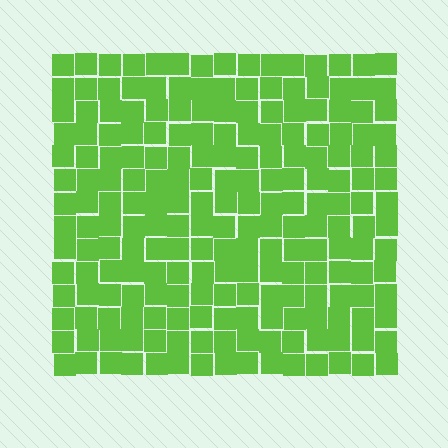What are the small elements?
The small elements are squares.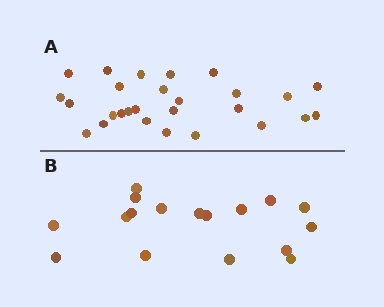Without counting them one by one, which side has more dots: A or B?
Region A (the top region) has more dots.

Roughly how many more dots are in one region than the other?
Region A has roughly 10 or so more dots than region B.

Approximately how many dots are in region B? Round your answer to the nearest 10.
About 20 dots. (The exact count is 17, which rounds to 20.)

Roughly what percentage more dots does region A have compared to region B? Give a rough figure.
About 60% more.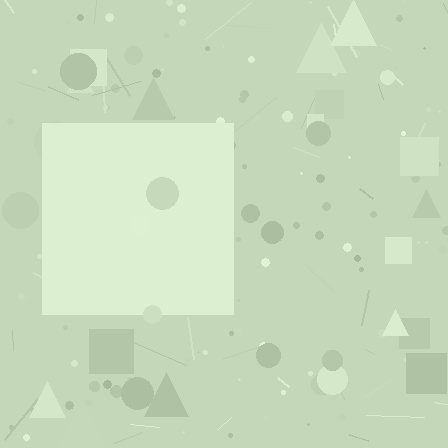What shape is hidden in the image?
A square is hidden in the image.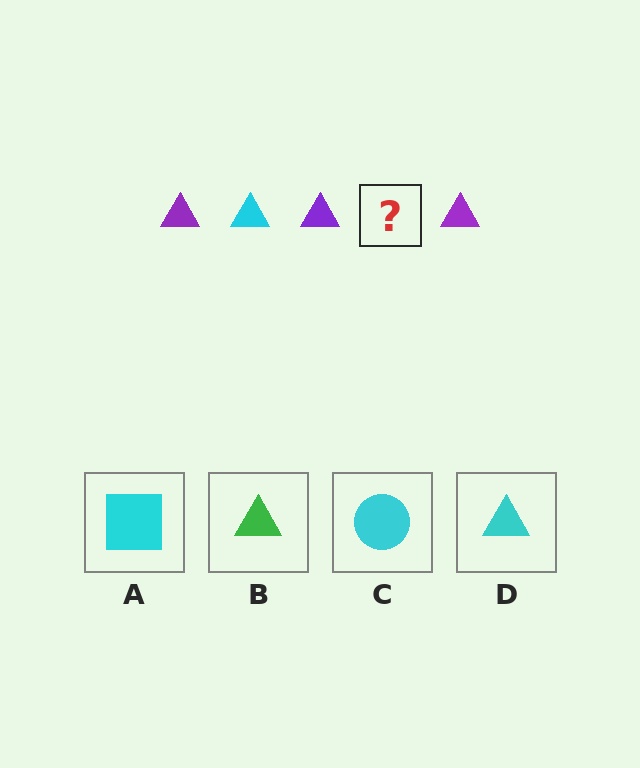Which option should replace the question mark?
Option D.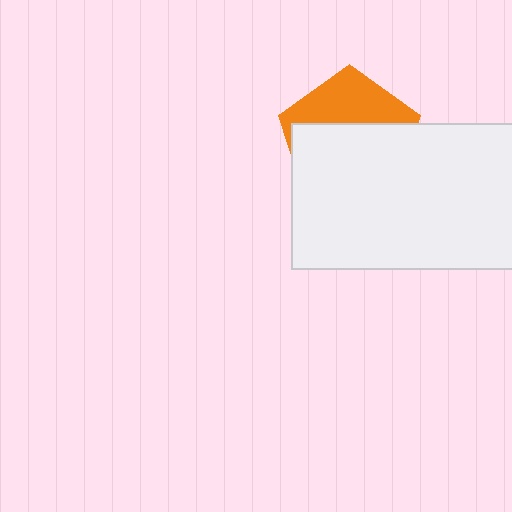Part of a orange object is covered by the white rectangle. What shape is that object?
It is a pentagon.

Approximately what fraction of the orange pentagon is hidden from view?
Roughly 63% of the orange pentagon is hidden behind the white rectangle.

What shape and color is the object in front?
The object in front is a white rectangle.